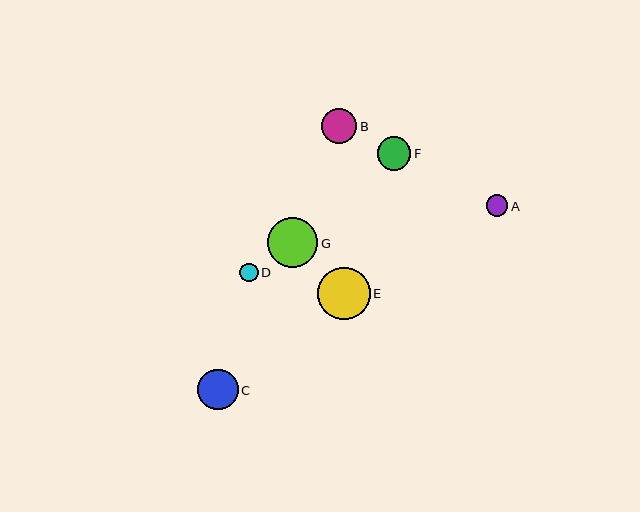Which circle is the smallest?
Circle D is the smallest with a size of approximately 18 pixels.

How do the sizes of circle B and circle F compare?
Circle B and circle F are approximately the same size.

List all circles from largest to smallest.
From largest to smallest: E, G, C, B, F, A, D.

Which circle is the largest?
Circle E is the largest with a size of approximately 53 pixels.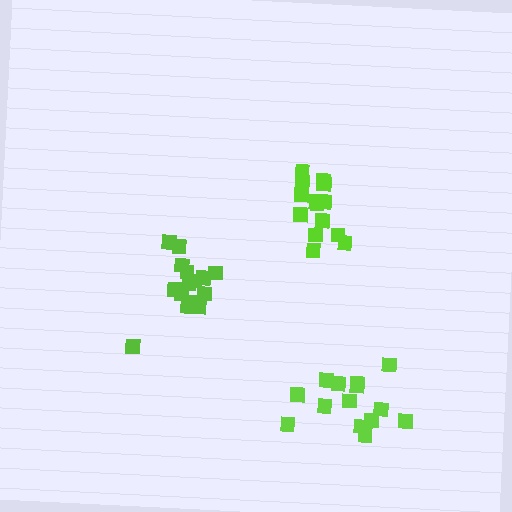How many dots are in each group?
Group 1: 14 dots, Group 2: 14 dots, Group 3: 15 dots (43 total).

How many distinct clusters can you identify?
There are 3 distinct clusters.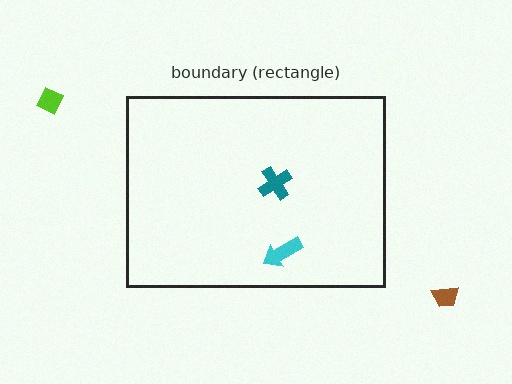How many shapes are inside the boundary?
2 inside, 2 outside.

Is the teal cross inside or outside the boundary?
Inside.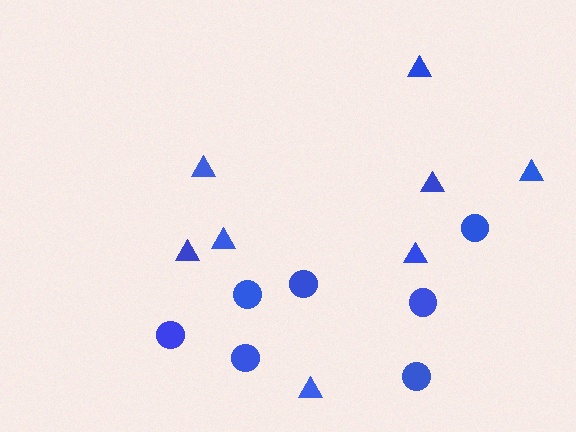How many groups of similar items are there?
There are 2 groups: one group of circles (7) and one group of triangles (8).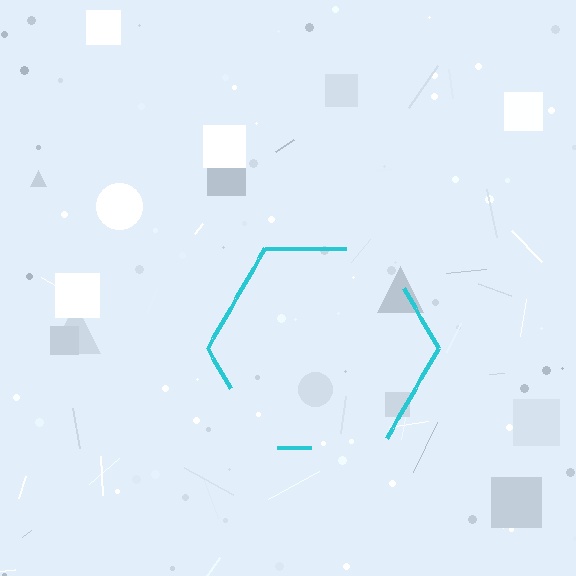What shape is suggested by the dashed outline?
The dashed outline suggests a hexagon.